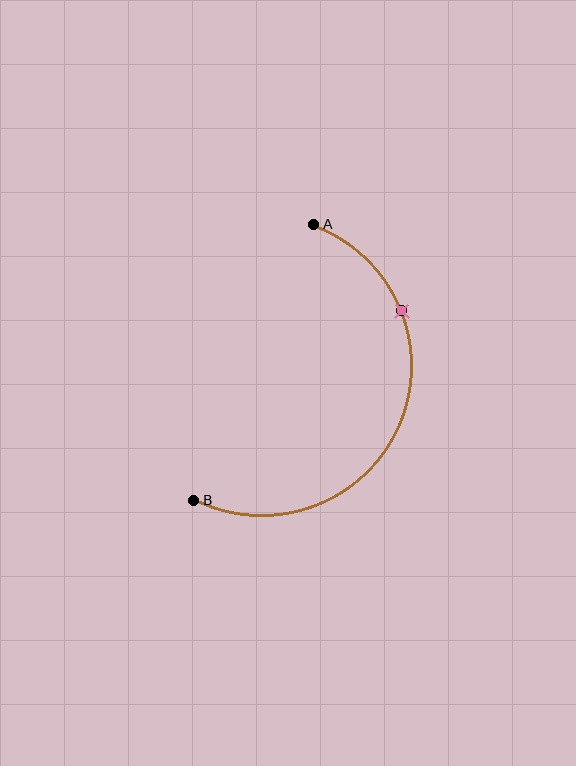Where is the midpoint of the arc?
The arc midpoint is the point on the curve farthest from the straight line joining A and B. It sits to the right of that line.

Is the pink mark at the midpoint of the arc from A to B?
No. The pink mark lies on the arc but is closer to endpoint A. The arc midpoint would be at the point on the curve equidistant along the arc from both A and B.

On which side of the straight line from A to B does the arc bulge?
The arc bulges to the right of the straight line connecting A and B.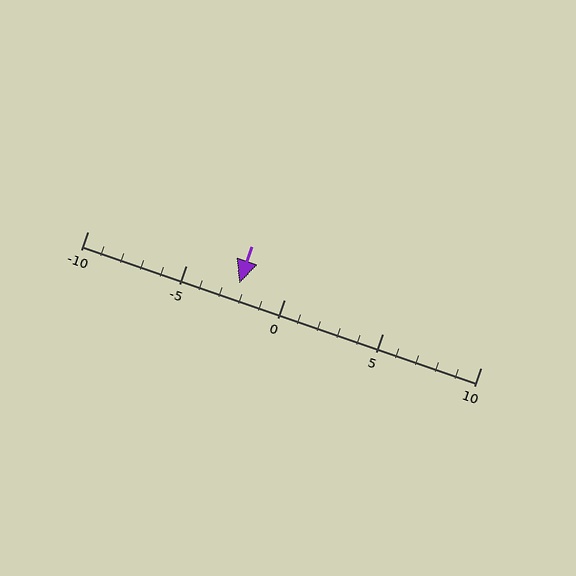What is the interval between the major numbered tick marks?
The major tick marks are spaced 5 units apart.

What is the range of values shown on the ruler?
The ruler shows values from -10 to 10.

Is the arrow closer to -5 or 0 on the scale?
The arrow is closer to 0.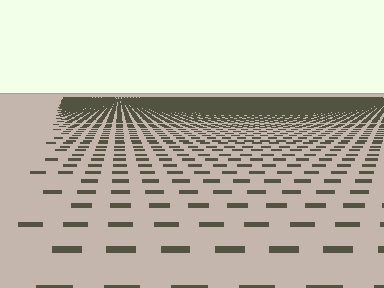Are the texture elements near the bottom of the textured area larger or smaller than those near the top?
Larger. Near the bottom, elements are closer to the viewer and appear at a bigger on-screen size.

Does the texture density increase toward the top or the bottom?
Density increases toward the top.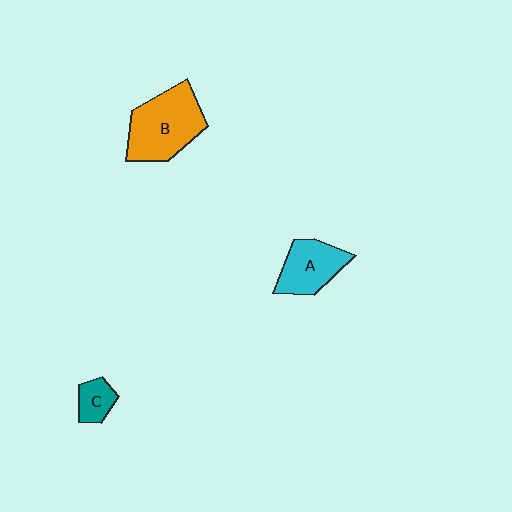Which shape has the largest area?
Shape B (orange).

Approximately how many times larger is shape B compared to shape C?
Approximately 3.1 times.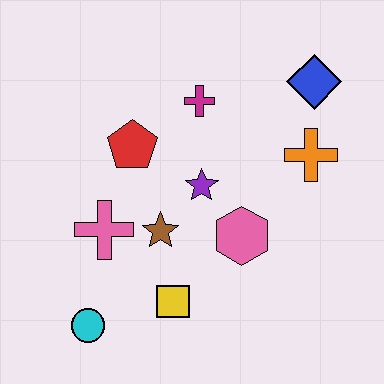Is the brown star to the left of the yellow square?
Yes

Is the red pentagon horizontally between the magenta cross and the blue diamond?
No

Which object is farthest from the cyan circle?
The blue diamond is farthest from the cyan circle.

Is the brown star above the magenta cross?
No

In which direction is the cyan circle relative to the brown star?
The cyan circle is below the brown star.